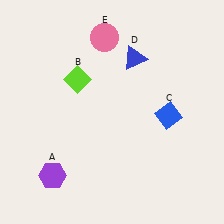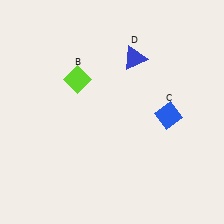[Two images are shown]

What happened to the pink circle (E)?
The pink circle (E) was removed in Image 2. It was in the top-left area of Image 1.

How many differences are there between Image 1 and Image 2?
There are 2 differences between the two images.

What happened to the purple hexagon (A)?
The purple hexagon (A) was removed in Image 2. It was in the bottom-left area of Image 1.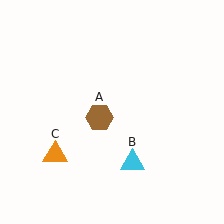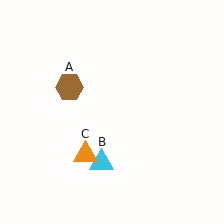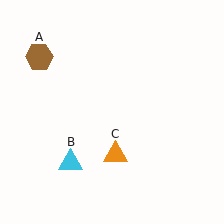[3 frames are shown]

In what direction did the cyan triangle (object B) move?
The cyan triangle (object B) moved left.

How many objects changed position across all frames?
3 objects changed position: brown hexagon (object A), cyan triangle (object B), orange triangle (object C).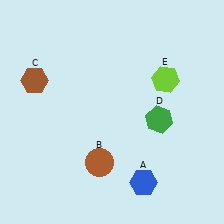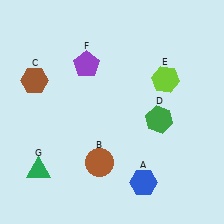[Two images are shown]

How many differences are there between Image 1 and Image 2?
There are 2 differences between the two images.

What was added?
A purple pentagon (F), a green triangle (G) were added in Image 2.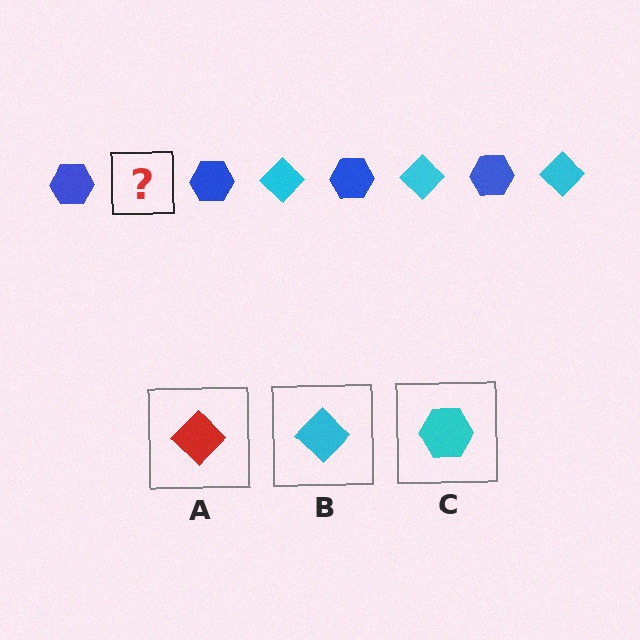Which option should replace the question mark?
Option B.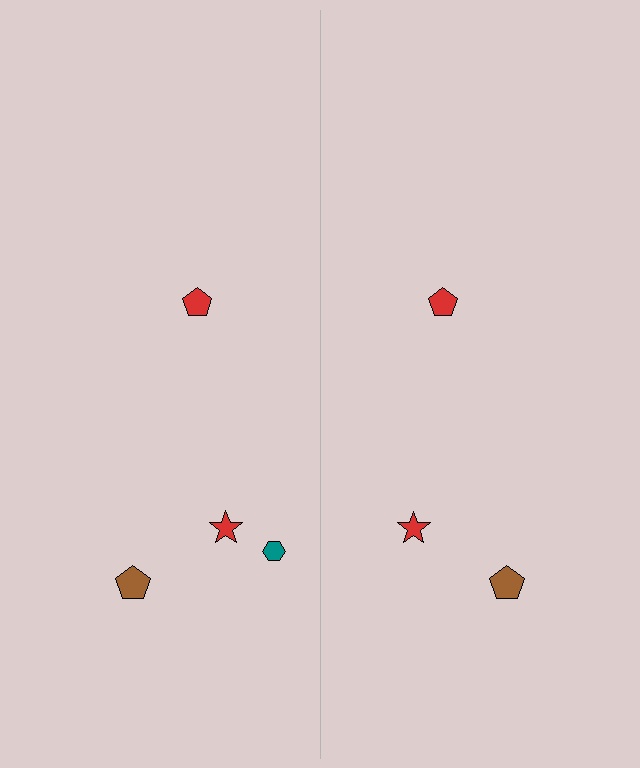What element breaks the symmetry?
A teal hexagon is missing from the right side.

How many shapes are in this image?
There are 7 shapes in this image.